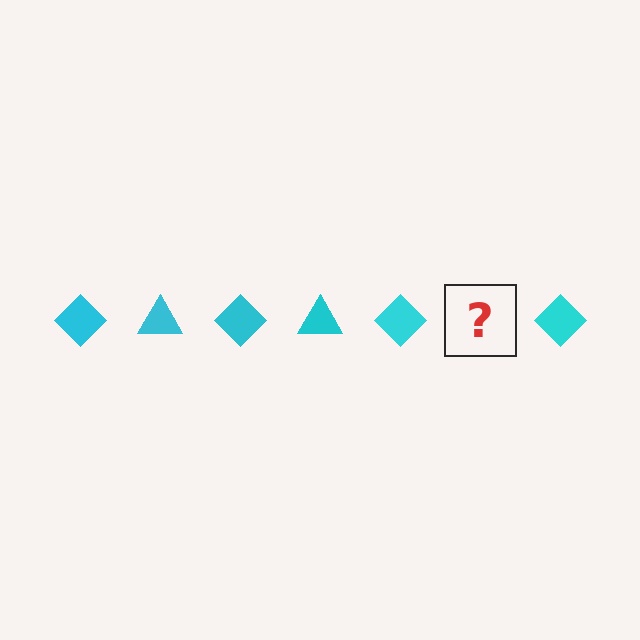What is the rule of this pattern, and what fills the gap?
The rule is that the pattern cycles through diamond, triangle shapes in cyan. The gap should be filled with a cyan triangle.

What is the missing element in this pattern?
The missing element is a cyan triangle.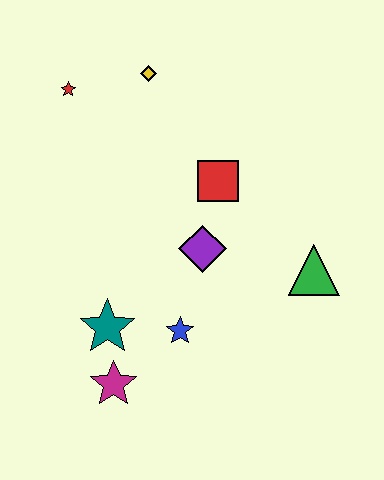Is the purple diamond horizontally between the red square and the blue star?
Yes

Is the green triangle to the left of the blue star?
No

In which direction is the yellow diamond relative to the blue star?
The yellow diamond is above the blue star.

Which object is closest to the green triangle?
The purple diamond is closest to the green triangle.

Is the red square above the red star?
No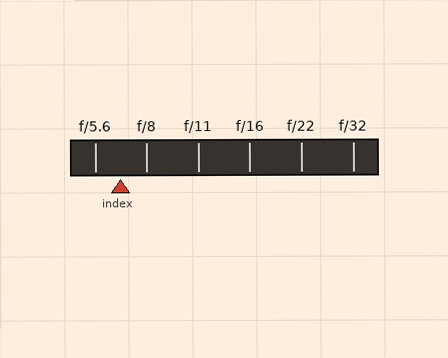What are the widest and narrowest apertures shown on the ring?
The widest aperture shown is f/5.6 and the narrowest is f/32.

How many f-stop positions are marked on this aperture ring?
There are 6 f-stop positions marked.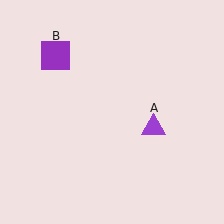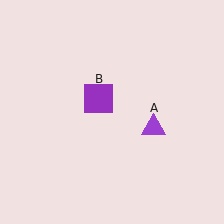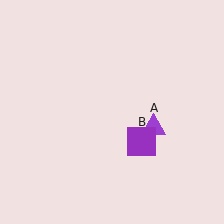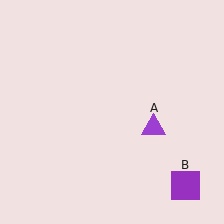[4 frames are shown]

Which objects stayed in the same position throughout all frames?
Purple triangle (object A) remained stationary.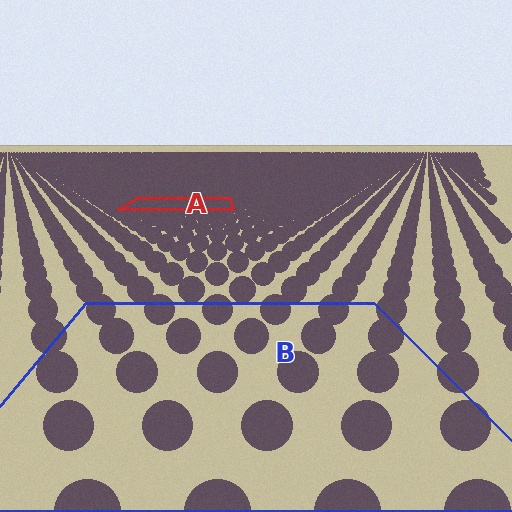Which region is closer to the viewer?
Region B is closer. The texture elements there are larger and more spread out.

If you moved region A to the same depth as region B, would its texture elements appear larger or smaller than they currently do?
They would appear larger. At a closer depth, the same texture elements are projected at a bigger on-screen size.